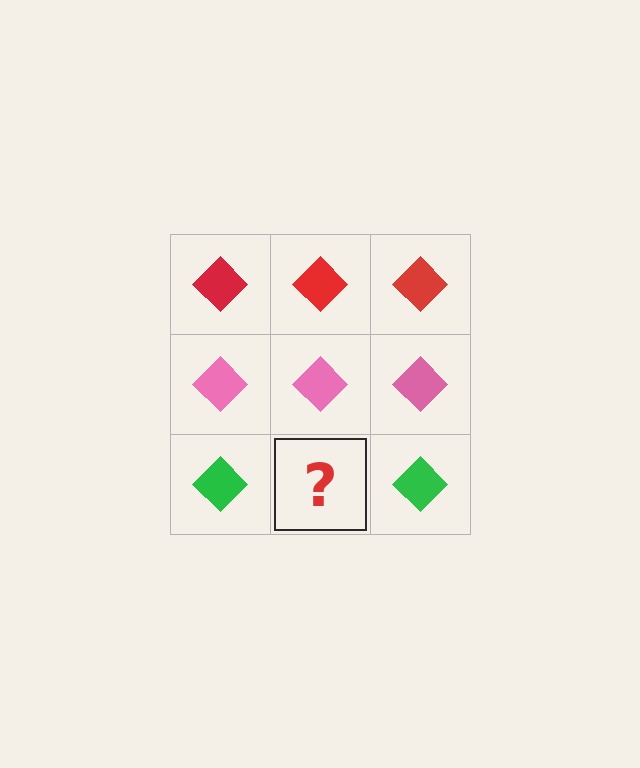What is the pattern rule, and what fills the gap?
The rule is that each row has a consistent color. The gap should be filled with a green diamond.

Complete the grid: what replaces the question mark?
The question mark should be replaced with a green diamond.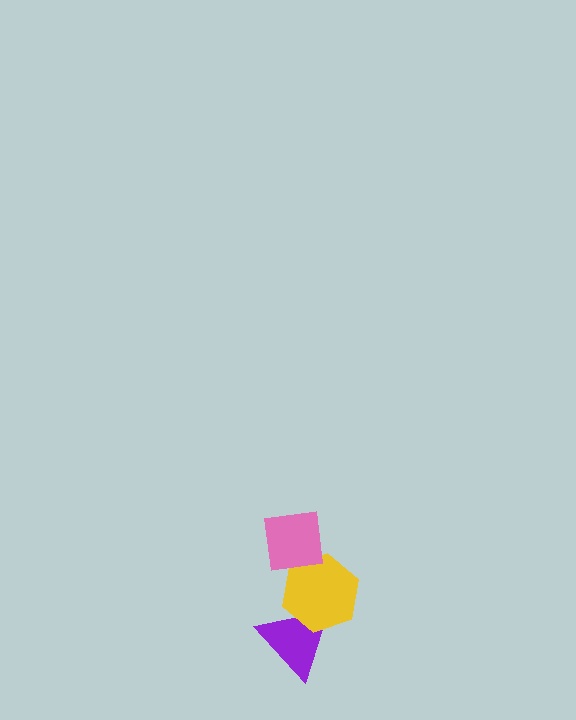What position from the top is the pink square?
The pink square is 1st from the top.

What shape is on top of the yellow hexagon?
The pink square is on top of the yellow hexagon.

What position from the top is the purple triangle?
The purple triangle is 3rd from the top.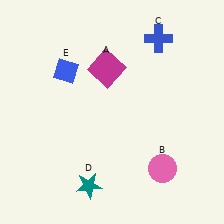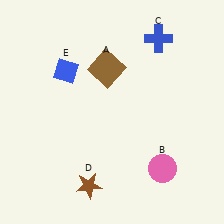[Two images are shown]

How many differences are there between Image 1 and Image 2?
There are 2 differences between the two images.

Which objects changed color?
A changed from magenta to brown. D changed from teal to brown.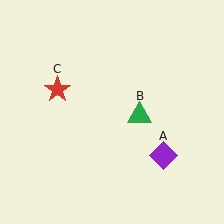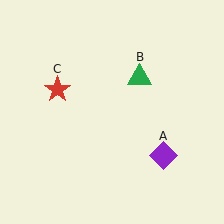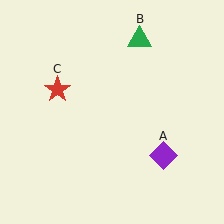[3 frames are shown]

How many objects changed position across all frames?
1 object changed position: green triangle (object B).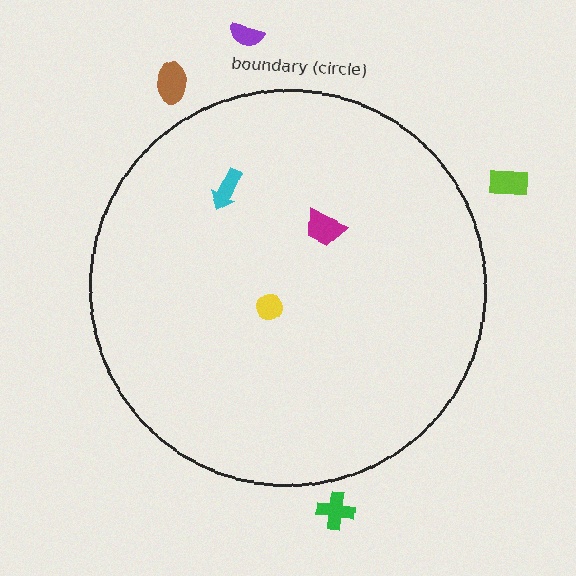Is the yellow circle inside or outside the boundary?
Inside.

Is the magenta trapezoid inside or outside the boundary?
Inside.